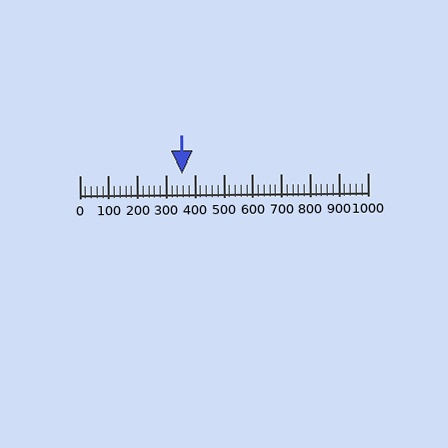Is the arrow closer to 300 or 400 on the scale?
The arrow is closer to 400.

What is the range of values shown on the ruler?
The ruler shows values from 0 to 1000.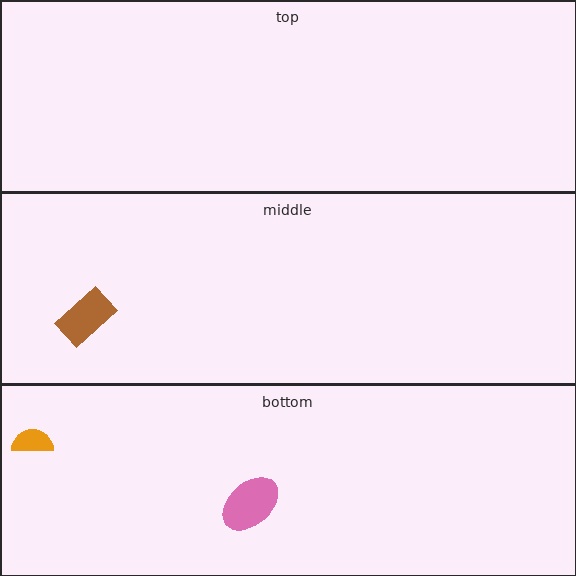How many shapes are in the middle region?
1.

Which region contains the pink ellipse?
The bottom region.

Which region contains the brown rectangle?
The middle region.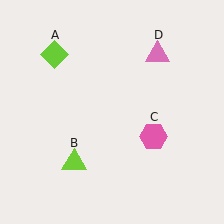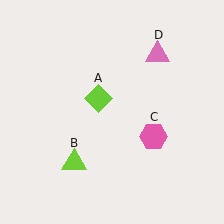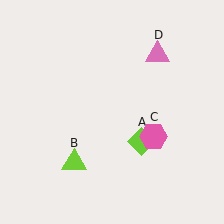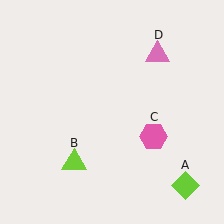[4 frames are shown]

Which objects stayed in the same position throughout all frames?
Lime triangle (object B) and pink hexagon (object C) and pink triangle (object D) remained stationary.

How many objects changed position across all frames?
1 object changed position: lime diamond (object A).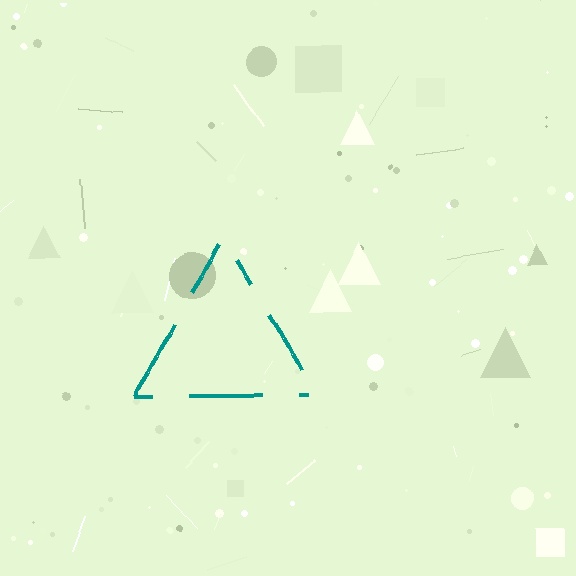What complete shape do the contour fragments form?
The contour fragments form a triangle.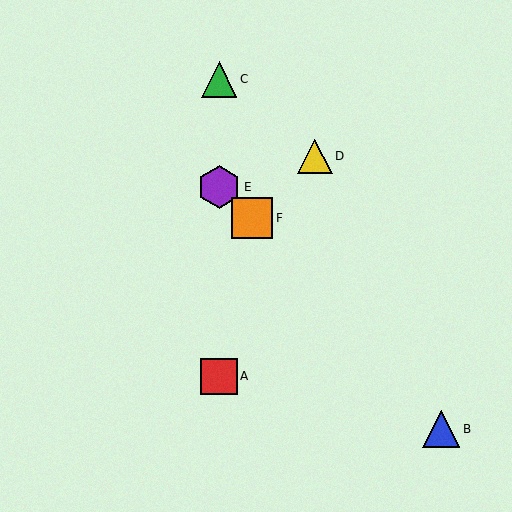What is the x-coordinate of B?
Object B is at x≈441.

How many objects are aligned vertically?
3 objects (A, C, E) are aligned vertically.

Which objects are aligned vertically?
Objects A, C, E are aligned vertically.